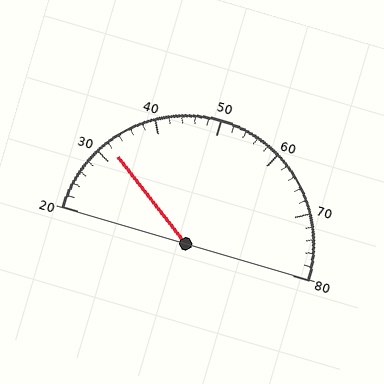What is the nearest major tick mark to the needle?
The nearest major tick mark is 30.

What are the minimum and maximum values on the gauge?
The gauge ranges from 20 to 80.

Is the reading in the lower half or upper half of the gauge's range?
The reading is in the lower half of the range (20 to 80).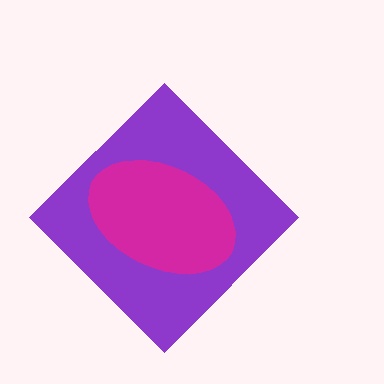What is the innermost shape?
The magenta ellipse.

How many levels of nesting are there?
2.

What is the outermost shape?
The purple diamond.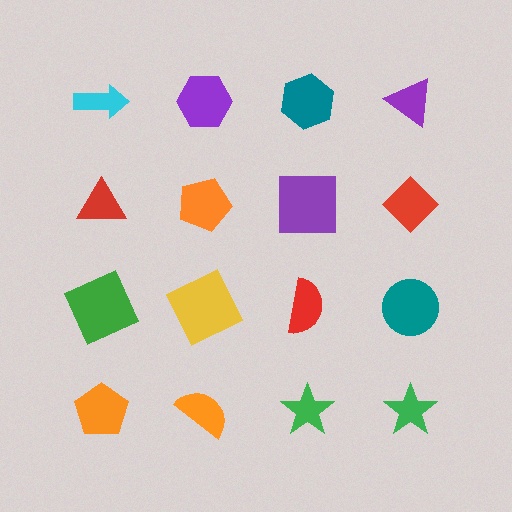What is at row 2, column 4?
A red diamond.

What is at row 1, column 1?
A cyan arrow.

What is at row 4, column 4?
A green star.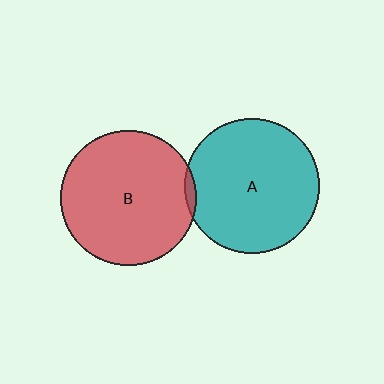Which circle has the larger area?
Circle B (red).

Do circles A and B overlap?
Yes.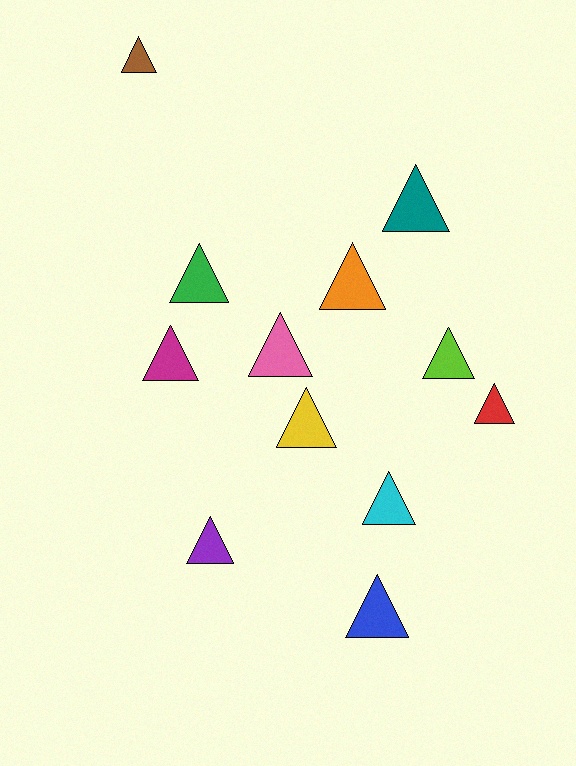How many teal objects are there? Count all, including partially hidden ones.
There is 1 teal object.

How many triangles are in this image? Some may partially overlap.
There are 12 triangles.